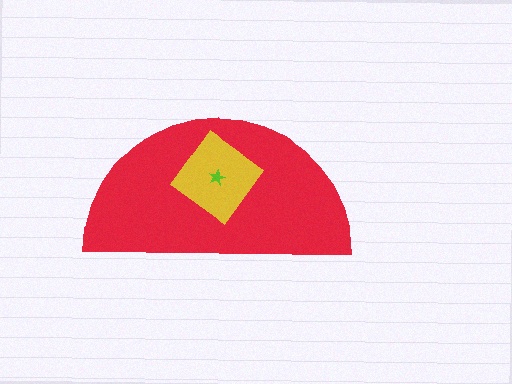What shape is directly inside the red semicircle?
The yellow diamond.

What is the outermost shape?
The red semicircle.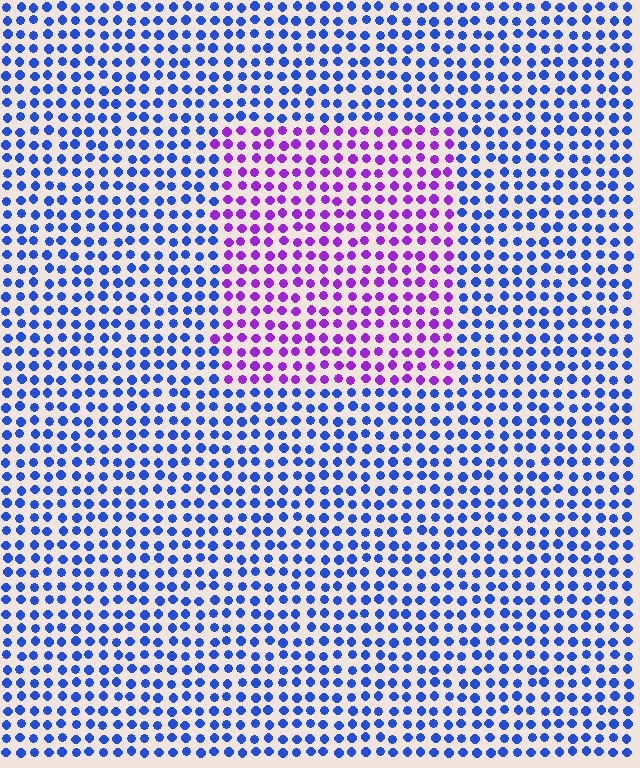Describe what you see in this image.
The image is filled with small blue elements in a uniform arrangement. A rectangle-shaped region is visible where the elements are tinted to a slightly different hue, forming a subtle color boundary.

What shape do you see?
I see a rectangle.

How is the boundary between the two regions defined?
The boundary is defined purely by a slight shift in hue (about 55 degrees). Spacing, size, and orientation are identical on both sides.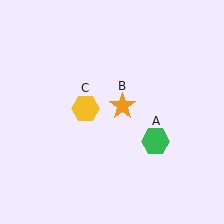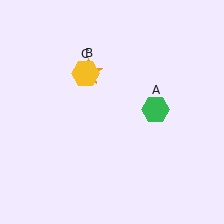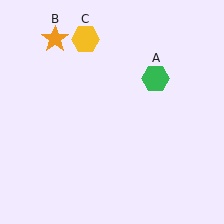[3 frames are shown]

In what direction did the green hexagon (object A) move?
The green hexagon (object A) moved up.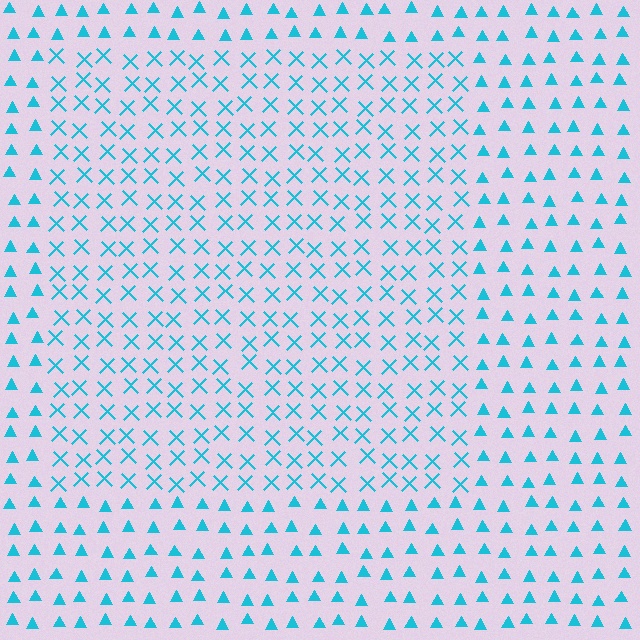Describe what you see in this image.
The image is filled with small cyan elements arranged in a uniform grid. A rectangle-shaped region contains X marks, while the surrounding area contains triangles. The boundary is defined purely by the change in element shape.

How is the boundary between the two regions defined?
The boundary is defined by a change in element shape: X marks inside vs. triangles outside. All elements share the same color and spacing.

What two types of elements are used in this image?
The image uses X marks inside the rectangle region and triangles outside it.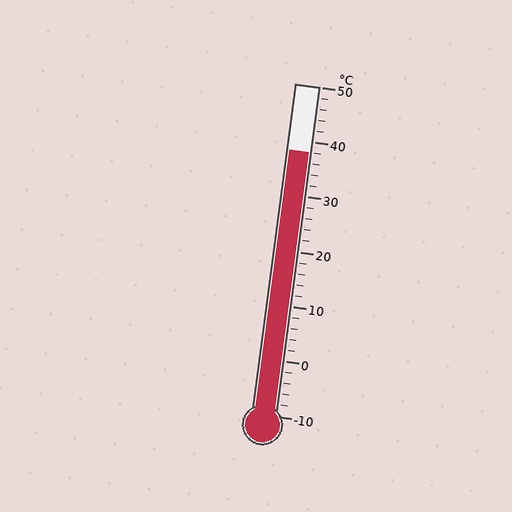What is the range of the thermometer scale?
The thermometer scale ranges from -10°C to 50°C.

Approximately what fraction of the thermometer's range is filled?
The thermometer is filled to approximately 80% of its range.